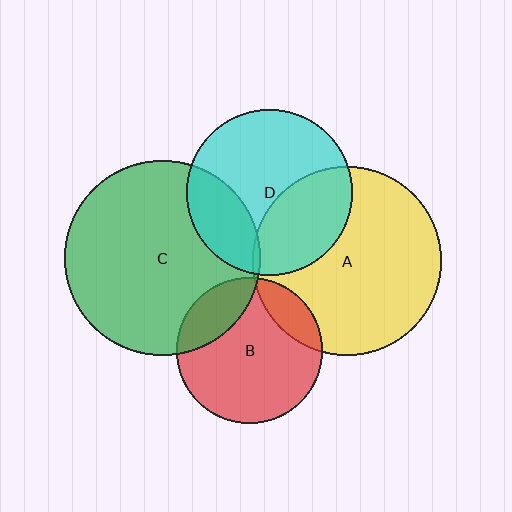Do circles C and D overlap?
Yes.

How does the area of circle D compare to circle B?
Approximately 1.3 times.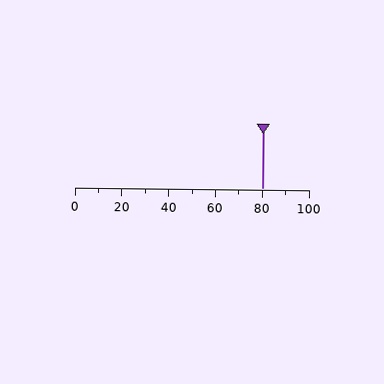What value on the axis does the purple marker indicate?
The marker indicates approximately 80.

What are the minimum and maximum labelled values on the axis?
The axis runs from 0 to 100.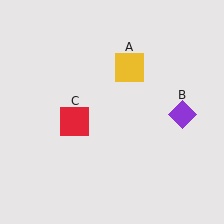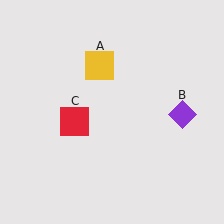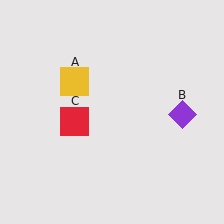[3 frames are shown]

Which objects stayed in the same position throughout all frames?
Purple diamond (object B) and red square (object C) remained stationary.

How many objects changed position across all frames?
1 object changed position: yellow square (object A).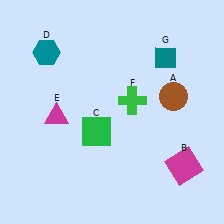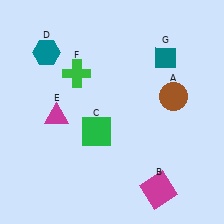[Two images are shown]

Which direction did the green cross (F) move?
The green cross (F) moved left.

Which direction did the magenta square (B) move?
The magenta square (B) moved left.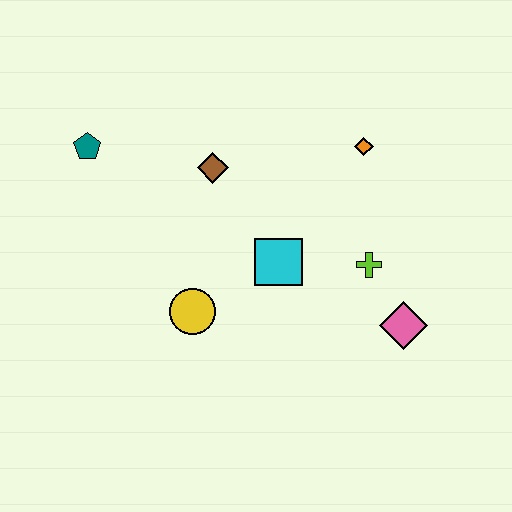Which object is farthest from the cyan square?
The teal pentagon is farthest from the cyan square.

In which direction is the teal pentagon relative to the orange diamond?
The teal pentagon is to the left of the orange diamond.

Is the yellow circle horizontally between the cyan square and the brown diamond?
No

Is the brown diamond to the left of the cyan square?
Yes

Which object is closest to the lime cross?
The pink diamond is closest to the lime cross.